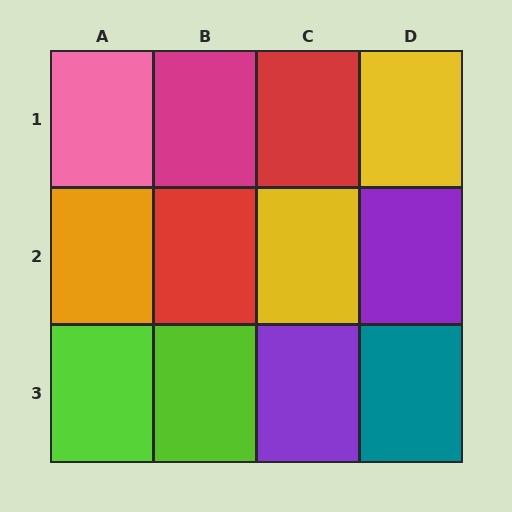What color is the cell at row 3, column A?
Lime.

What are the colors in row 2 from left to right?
Orange, red, yellow, purple.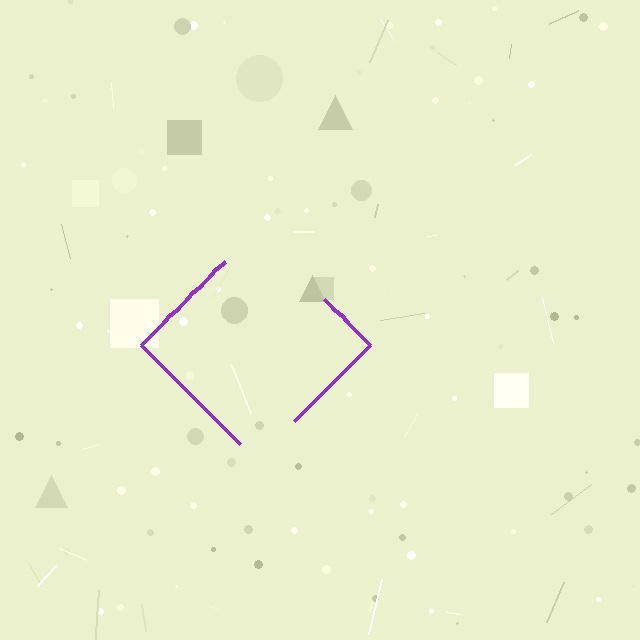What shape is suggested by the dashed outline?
The dashed outline suggests a diamond.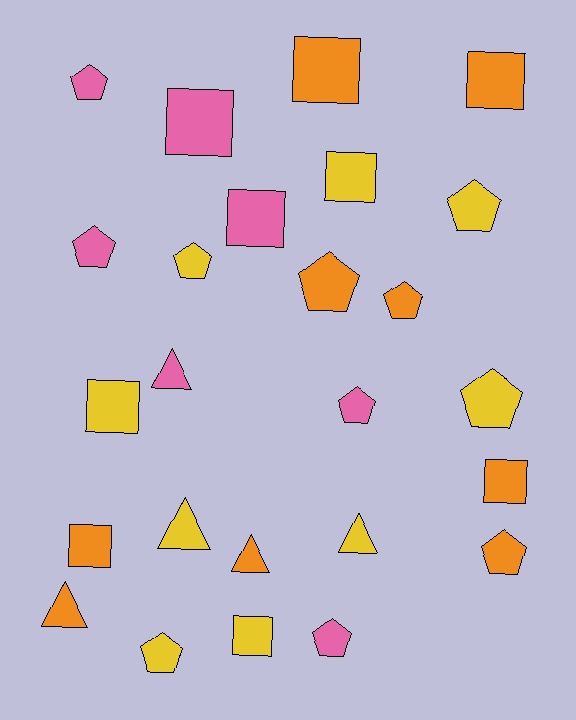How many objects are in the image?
There are 25 objects.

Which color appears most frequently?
Yellow, with 9 objects.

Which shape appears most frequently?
Pentagon, with 11 objects.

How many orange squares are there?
There are 4 orange squares.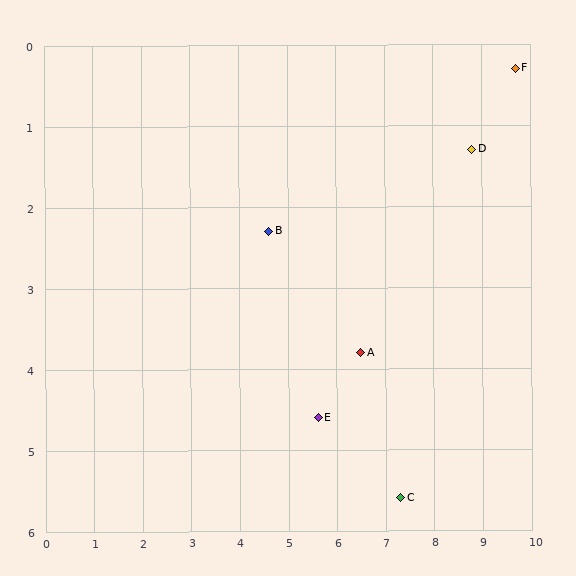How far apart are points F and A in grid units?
Points F and A are about 4.7 grid units apart.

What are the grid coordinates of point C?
Point C is at approximately (7.3, 5.6).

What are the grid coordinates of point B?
Point B is at approximately (4.6, 2.3).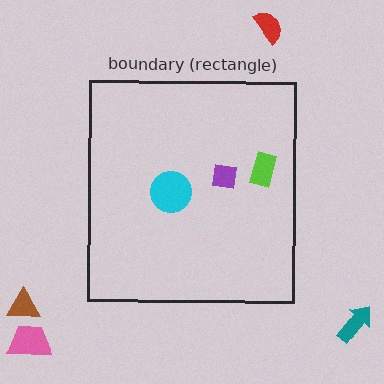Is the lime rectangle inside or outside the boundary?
Inside.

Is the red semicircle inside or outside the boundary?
Outside.